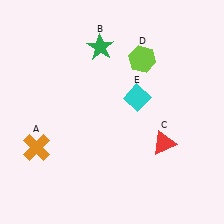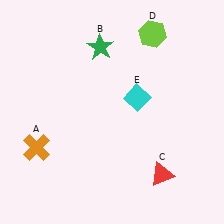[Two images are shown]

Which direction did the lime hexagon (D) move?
The lime hexagon (D) moved up.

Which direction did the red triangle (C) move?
The red triangle (C) moved down.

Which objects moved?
The objects that moved are: the red triangle (C), the lime hexagon (D).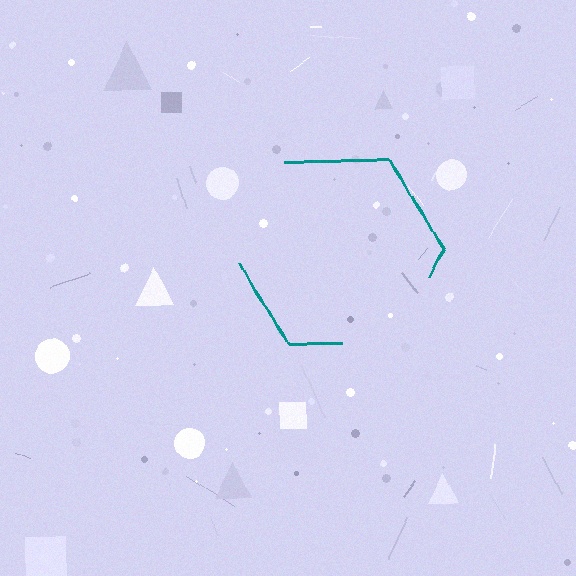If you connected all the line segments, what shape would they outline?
They would outline a hexagon.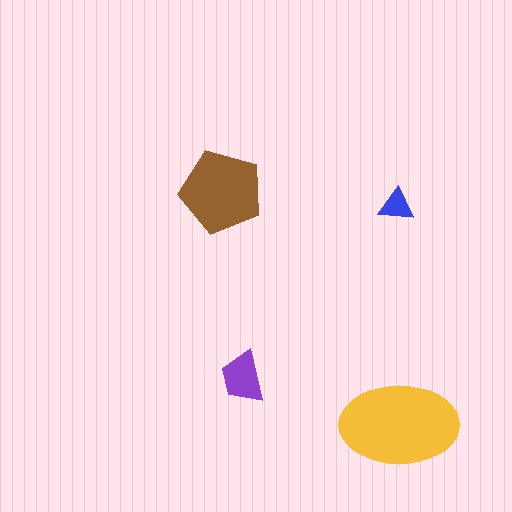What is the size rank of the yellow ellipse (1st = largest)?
1st.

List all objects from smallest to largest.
The blue triangle, the purple trapezoid, the brown pentagon, the yellow ellipse.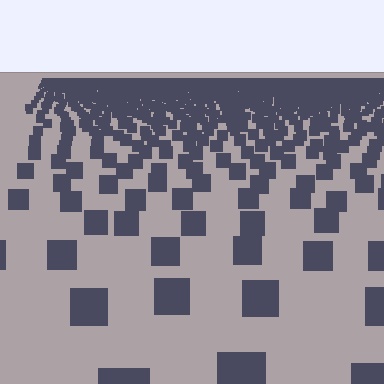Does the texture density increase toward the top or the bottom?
Density increases toward the top.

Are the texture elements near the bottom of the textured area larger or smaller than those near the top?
Larger. Near the bottom, elements are closer to the viewer and appear at a bigger on-screen size.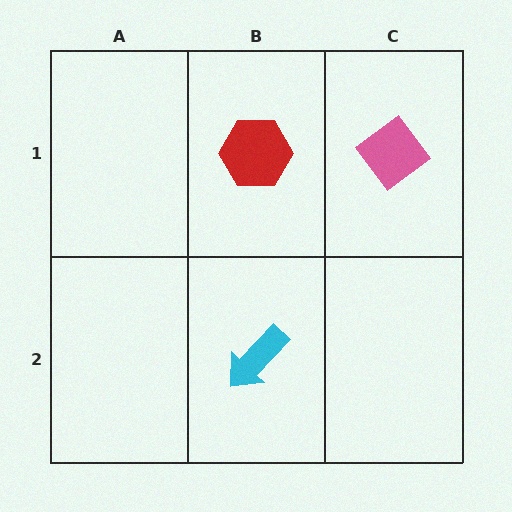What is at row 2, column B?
A cyan arrow.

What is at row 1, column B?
A red hexagon.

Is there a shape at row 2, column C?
No, that cell is empty.